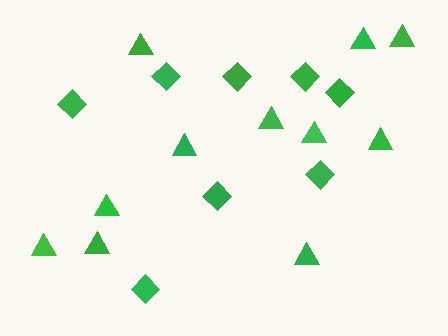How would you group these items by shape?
There are 2 groups: one group of triangles (11) and one group of diamonds (8).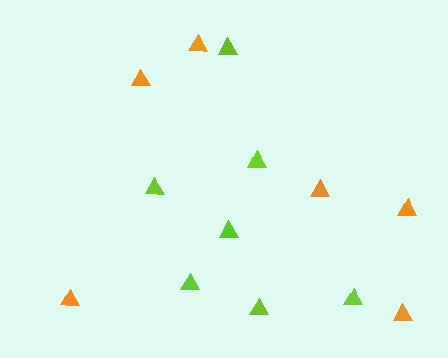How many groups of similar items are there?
There are 2 groups: one group of orange triangles (6) and one group of lime triangles (7).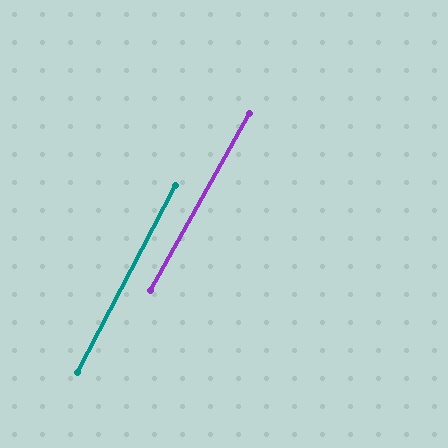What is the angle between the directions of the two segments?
Approximately 2 degrees.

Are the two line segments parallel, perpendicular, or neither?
Parallel — their directions differ by only 1.5°.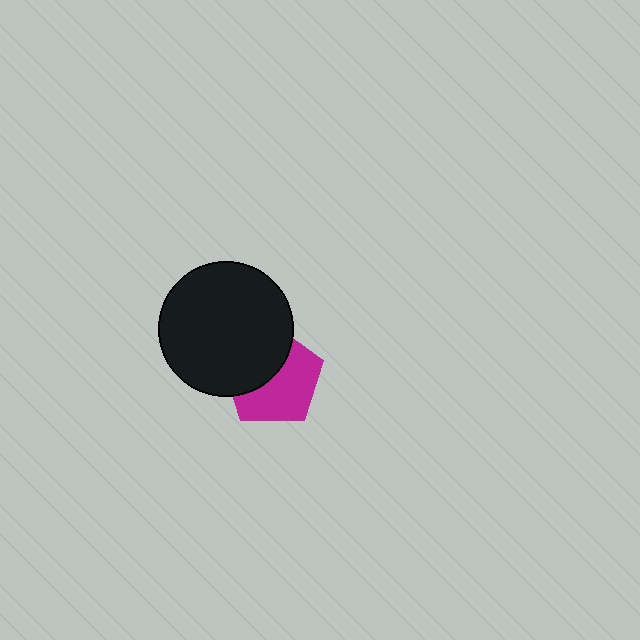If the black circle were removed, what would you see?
You would see the complete magenta pentagon.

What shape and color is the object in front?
The object in front is a black circle.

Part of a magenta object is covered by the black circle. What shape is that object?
It is a pentagon.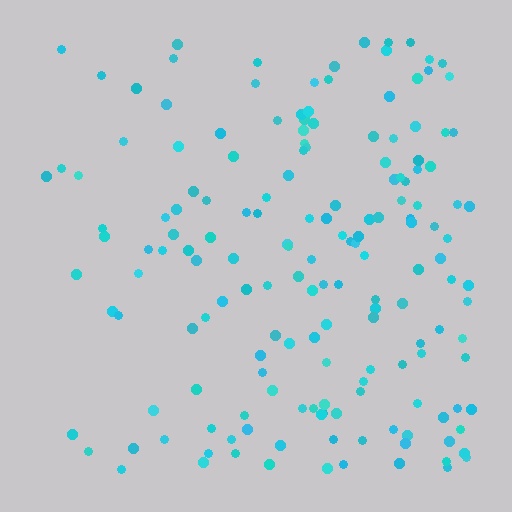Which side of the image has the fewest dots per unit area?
The left.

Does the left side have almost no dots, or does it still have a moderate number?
Still a moderate number, just noticeably fewer than the right.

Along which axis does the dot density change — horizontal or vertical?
Horizontal.